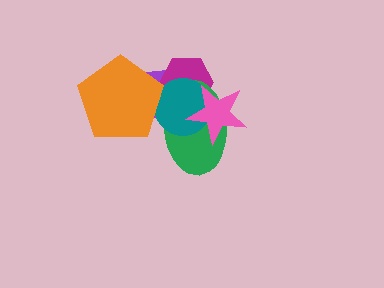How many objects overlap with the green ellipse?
5 objects overlap with the green ellipse.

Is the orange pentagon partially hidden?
No, no other shape covers it.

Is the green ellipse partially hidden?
Yes, it is partially covered by another shape.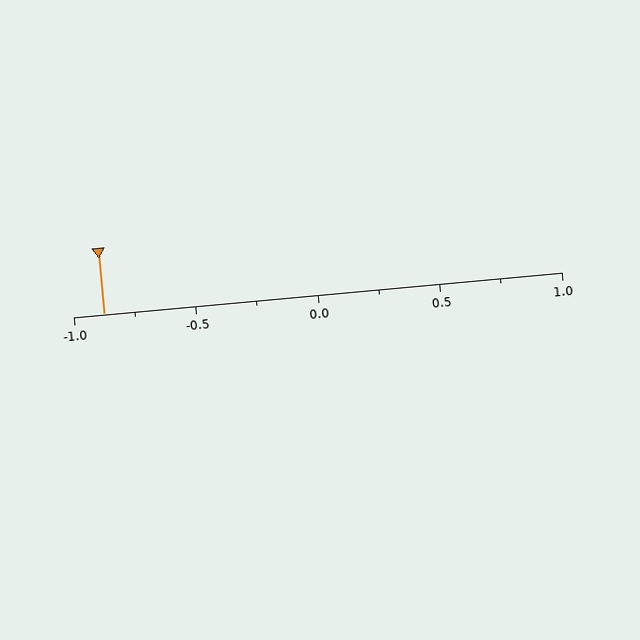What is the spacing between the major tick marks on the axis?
The major ticks are spaced 0.5 apart.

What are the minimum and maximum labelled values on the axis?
The axis runs from -1.0 to 1.0.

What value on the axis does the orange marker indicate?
The marker indicates approximately -0.88.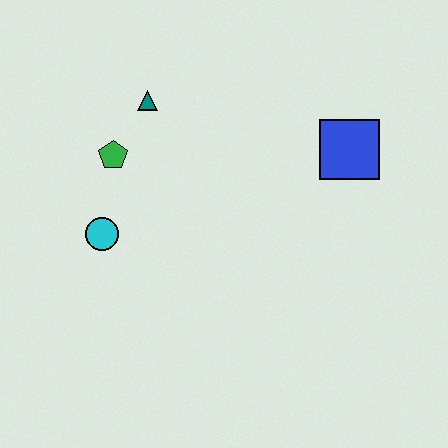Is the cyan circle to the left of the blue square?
Yes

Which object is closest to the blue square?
The teal triangle is closest to the blue square.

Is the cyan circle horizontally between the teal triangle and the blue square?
No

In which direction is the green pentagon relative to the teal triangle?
The green pentagon is below the teal triangle.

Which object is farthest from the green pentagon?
The blue square is farthest from the green pentagon.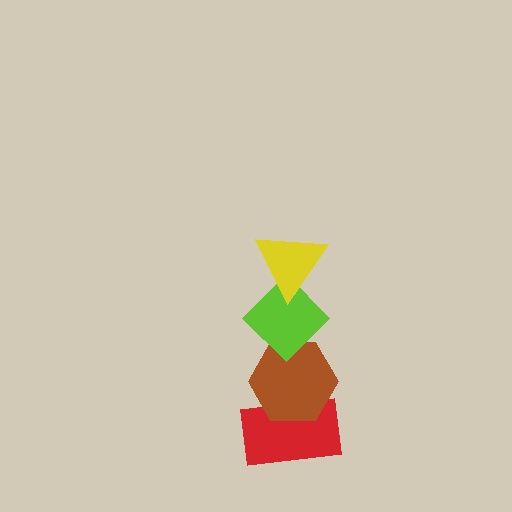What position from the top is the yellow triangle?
The yellow triangle is 1st from the top.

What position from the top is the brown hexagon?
The brown hexagon is 3rd from the top.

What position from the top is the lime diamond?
The lime diamond is 2nd from the top.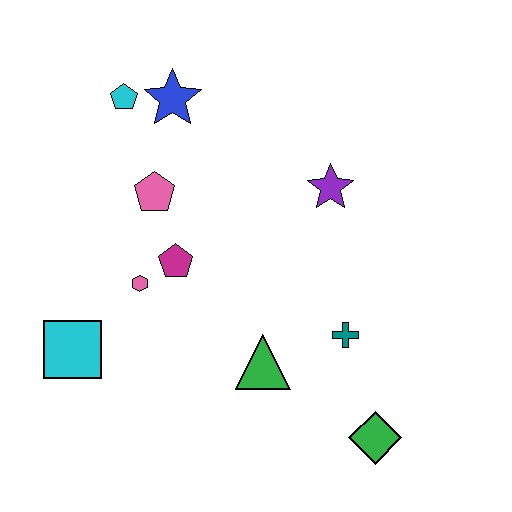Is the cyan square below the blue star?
Yes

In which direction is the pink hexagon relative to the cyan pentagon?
The pink hexagon is below the cyan pentagon.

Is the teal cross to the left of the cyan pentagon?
No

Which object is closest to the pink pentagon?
The magenta pentagon is closest to the pink pentagon.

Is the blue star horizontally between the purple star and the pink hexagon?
Yes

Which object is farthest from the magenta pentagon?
The green diamond is farthest from the magenta pentagon.